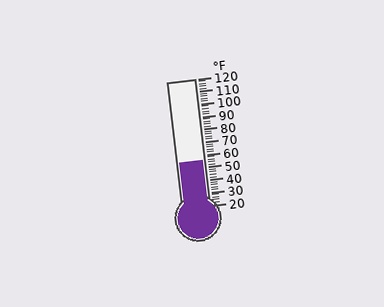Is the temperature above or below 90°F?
The temperature is below 90°F.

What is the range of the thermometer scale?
The thermometer scale ranges from 20°F to 120°F.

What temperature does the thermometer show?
The thermometer shows approximately 56°F.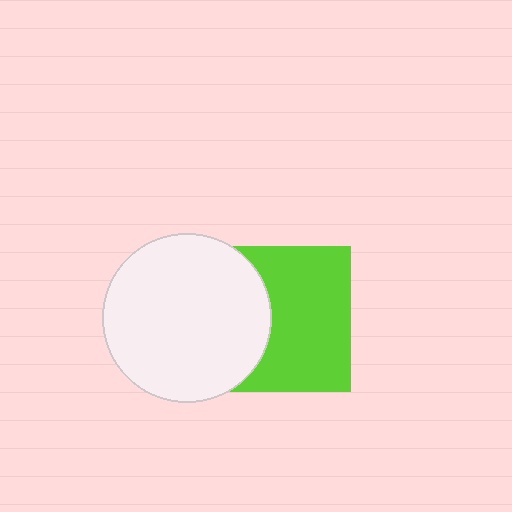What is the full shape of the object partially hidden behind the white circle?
The partially hidden object is a lime square.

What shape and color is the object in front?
The object in front is a white circle.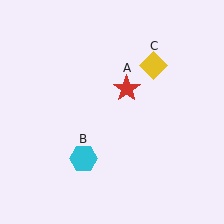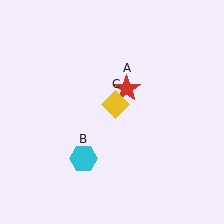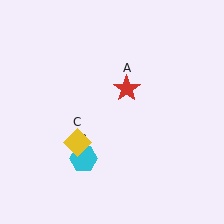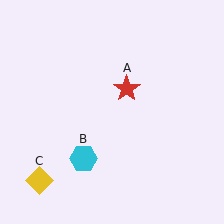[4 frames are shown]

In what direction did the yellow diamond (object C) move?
The yellow diamond (object C) moved down and to the left.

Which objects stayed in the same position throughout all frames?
Red star (object A) and cyan hexagon (object B) remained stationary.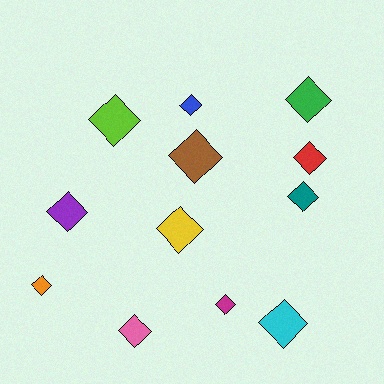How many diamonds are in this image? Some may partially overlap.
There are 12 diamonds.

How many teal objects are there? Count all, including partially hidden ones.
There is 1 teal object.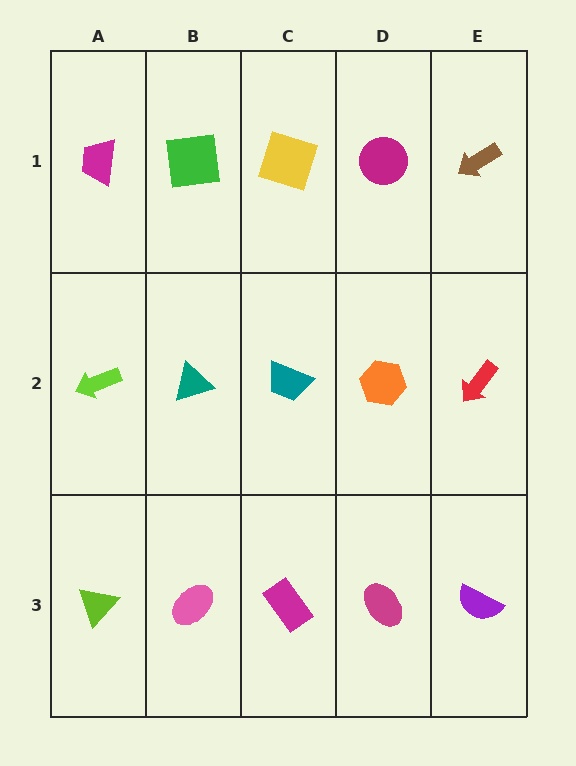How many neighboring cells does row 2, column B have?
4.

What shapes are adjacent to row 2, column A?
A magenta trapezoid (row 1, column A), a lime triangle (row 3, column A), a teal triangle (row 2, column B).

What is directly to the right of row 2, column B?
A teal trapezoid.